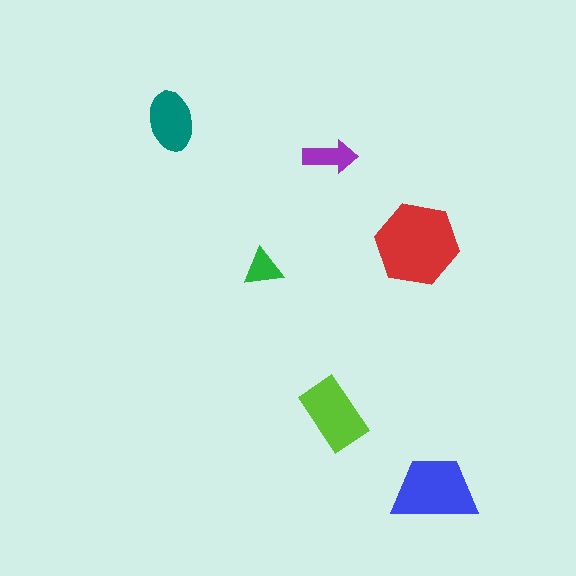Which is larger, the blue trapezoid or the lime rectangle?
The blue trapezoid.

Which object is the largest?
The red hexagon.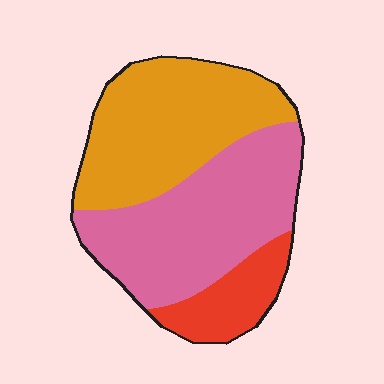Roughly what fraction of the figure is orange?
Orange covers roughly 40% of the figure.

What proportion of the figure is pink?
Pink covers around 45% of the figure.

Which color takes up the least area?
Red, at roughly 15%.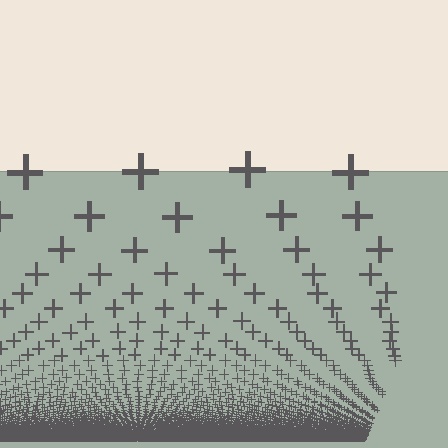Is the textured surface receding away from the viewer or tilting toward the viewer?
The surface appears to tilt toward the viewer. Texture elements get larger and sparser toward the top.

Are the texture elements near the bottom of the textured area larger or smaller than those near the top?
Smaller. The gradient is inverted — elements near the bottom are smaller and denser.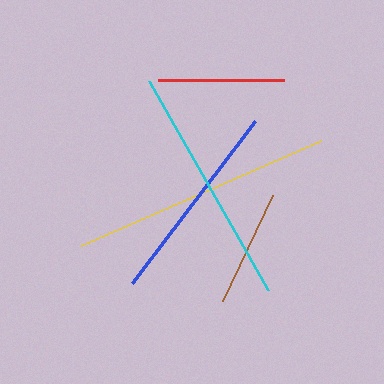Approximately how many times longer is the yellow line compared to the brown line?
The yellow line is approximately 2.2 times the length of the brown line.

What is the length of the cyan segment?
The cyan segment is approximately 241 pixels long.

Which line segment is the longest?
The yellow line is the longest at approximately 262 pixels.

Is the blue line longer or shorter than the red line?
The blue line is longer than the red line.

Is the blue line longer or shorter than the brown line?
The blue line is longer than the brown line.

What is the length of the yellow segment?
The yellow segment is approximately 262 pixels long.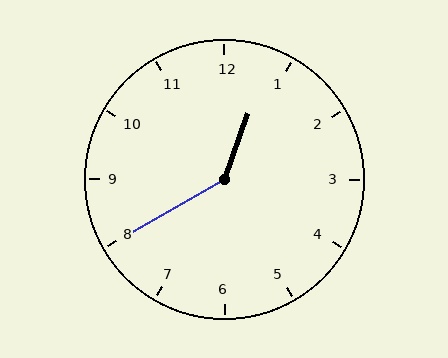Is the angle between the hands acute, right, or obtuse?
It is obtuse.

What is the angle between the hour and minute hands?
Approximately 140 degrees.